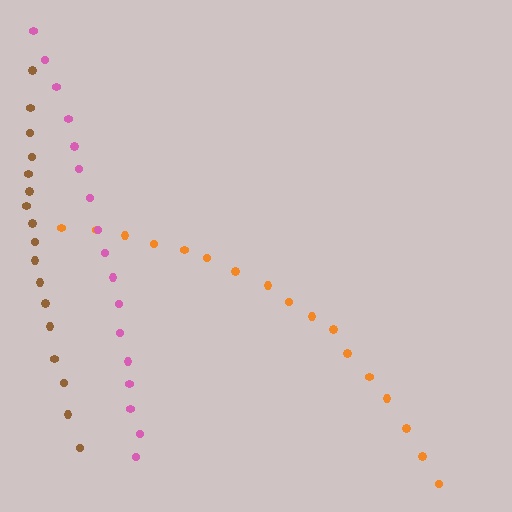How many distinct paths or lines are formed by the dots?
There are 3 distinct paths.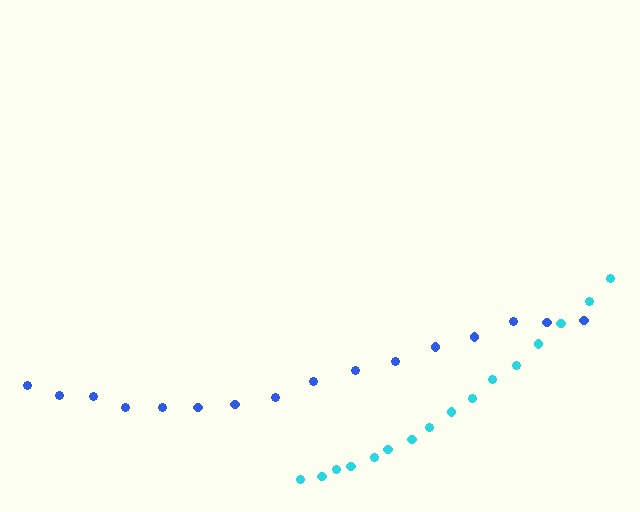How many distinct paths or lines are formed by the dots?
There are 2 distinct paths.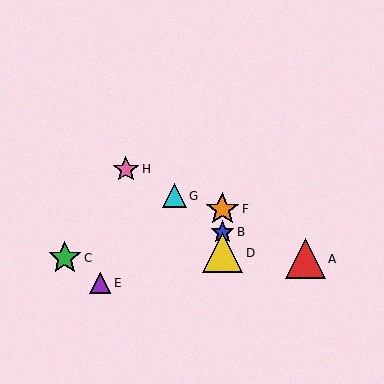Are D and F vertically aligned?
Yes, both are at x≈222.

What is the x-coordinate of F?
Object F is at x≈222.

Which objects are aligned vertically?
Objects B, D, F are aligned vertically.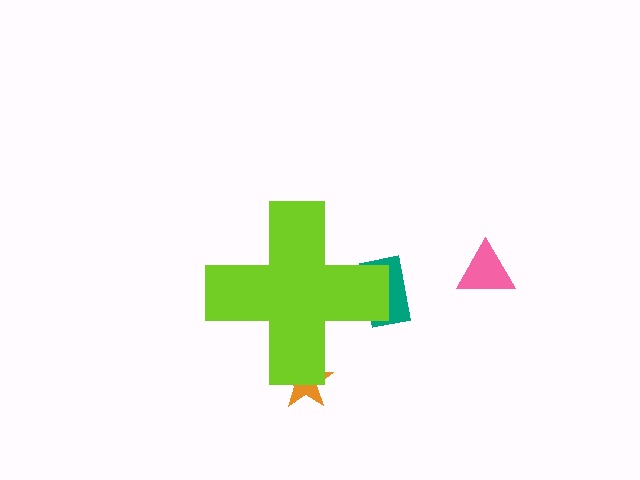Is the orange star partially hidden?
Yes, the orange star is partially hidden behind the lime cross.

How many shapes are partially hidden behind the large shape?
2 shapes are partially hidden.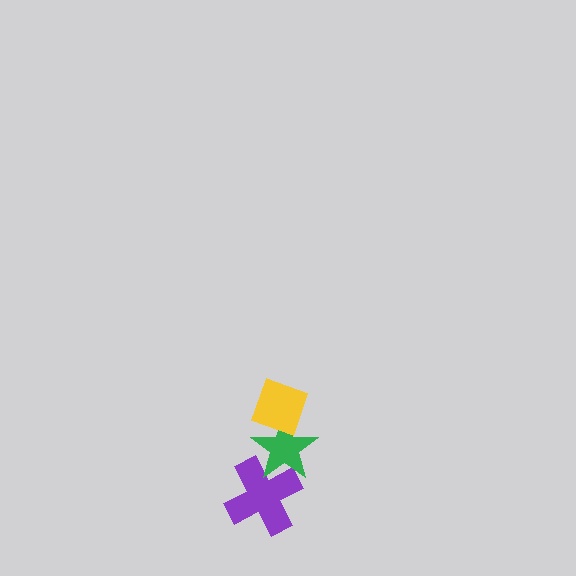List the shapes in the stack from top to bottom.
From top to bottom: the yellow diamond, the green star, the purple cross.